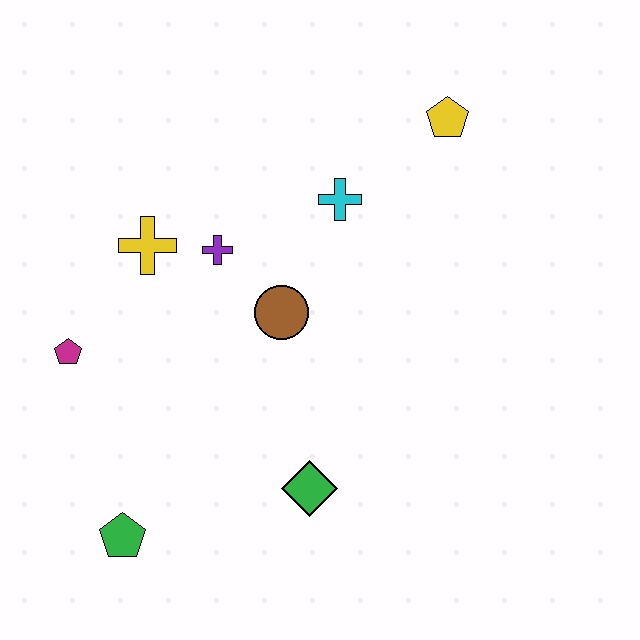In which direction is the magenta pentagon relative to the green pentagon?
The magenta pentagon is above the green pentagon.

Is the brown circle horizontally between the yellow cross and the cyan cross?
Yes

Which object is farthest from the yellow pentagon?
The green pentagon is farthest from the yellow pentagon.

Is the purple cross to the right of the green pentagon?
Yes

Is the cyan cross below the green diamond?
No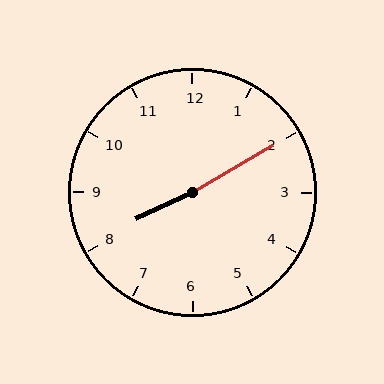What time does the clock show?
8:10.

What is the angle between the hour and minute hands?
Approximately 175 degrees.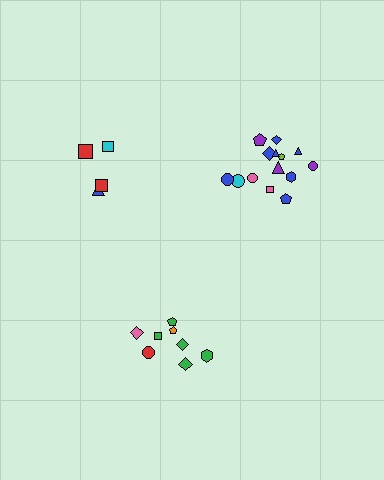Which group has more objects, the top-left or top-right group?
The top-right group.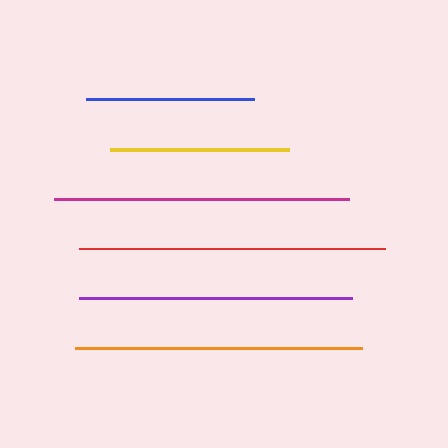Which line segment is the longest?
The red line is the longest at approximately 306 pixels.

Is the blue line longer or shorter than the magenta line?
The magenta line is longer than the blue line.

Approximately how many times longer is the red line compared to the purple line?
The red line is approximately 1.1 times the length of the purple line.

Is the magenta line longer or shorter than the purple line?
The magenta line is longer than the purple line.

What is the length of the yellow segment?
The yellow segment is approximately 179 pixels long.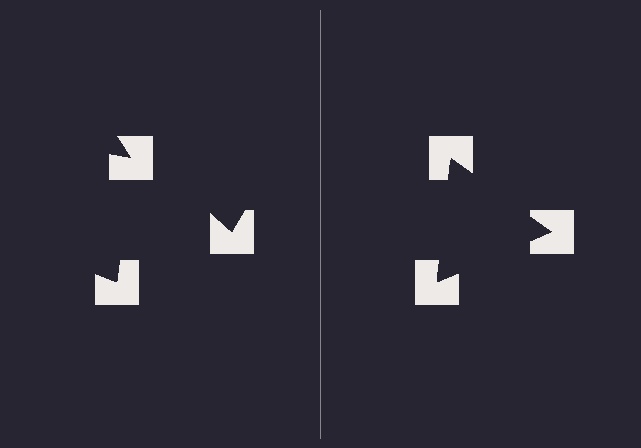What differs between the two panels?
The notched squares are positioned identically on both sides; only the wedge orientations differ. On the right they align to a triangle; on the left they are misaligned.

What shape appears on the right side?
An illusory triangle.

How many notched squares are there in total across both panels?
6 — 3 on each side.